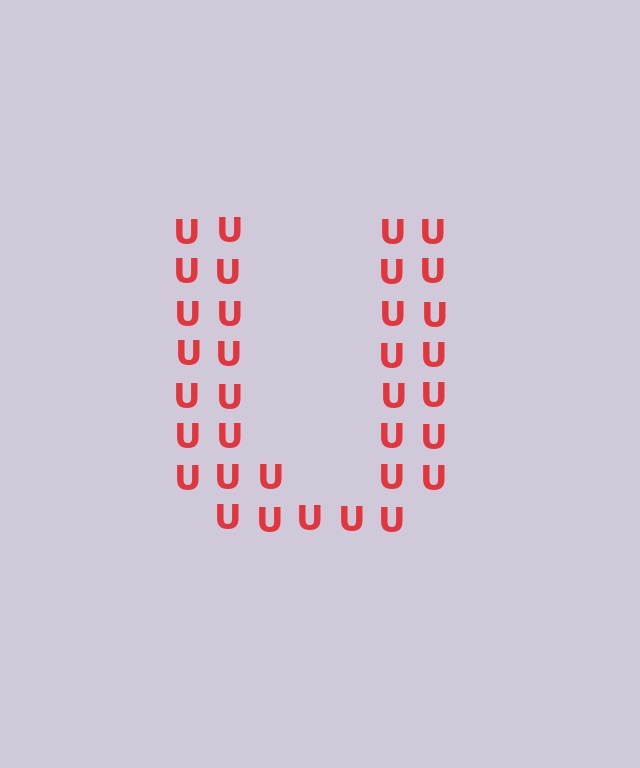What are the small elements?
The small elements are letter U's.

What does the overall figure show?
The overall figure shows the letter U.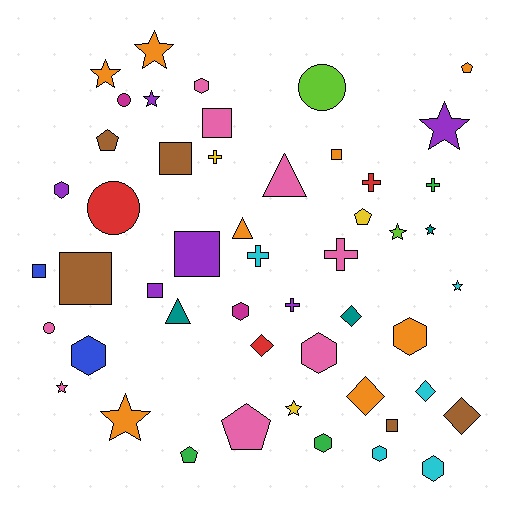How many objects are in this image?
There are 50 objects.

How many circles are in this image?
There are 4 circles.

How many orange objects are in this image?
There are 8 orange objects.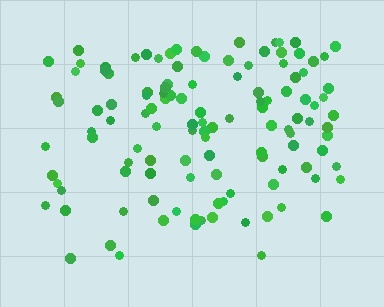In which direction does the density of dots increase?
From bottom to top, with the top side densest.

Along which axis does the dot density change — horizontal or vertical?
Vertical.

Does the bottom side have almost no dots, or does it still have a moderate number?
Still a moderate number, just noticeably fewer than the top.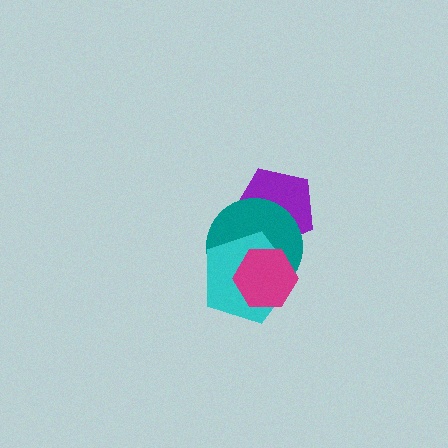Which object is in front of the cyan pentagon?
The magenta hexagon is in front of the cyan pentagon.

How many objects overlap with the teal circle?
3 objects overlap with the teal circle.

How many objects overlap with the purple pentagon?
2 objects overlap with the purple pentagon.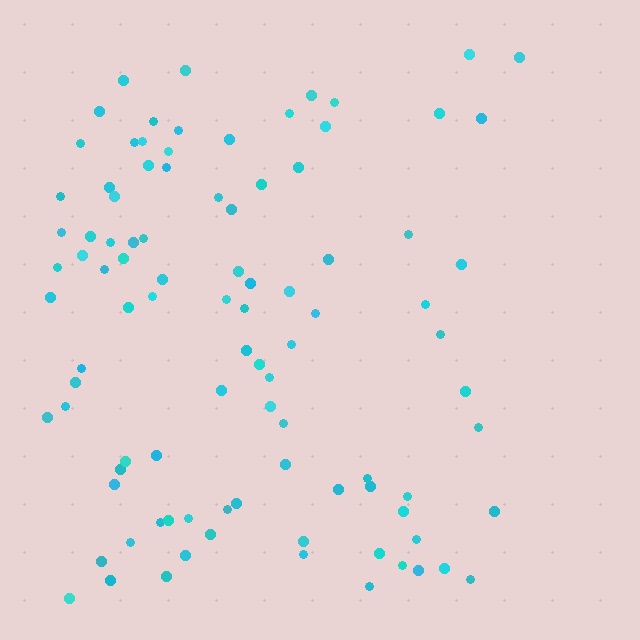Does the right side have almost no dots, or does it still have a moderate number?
Still a moderate number, just noticeably fewer than the left.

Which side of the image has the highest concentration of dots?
The left.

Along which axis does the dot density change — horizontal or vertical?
Horizontal.